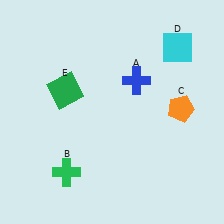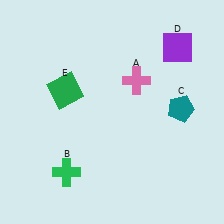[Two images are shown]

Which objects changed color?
A changed from blue to pink. C changed from orange to teal. D changed from cyan to purple.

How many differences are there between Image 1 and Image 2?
There are 3 differences between the two images.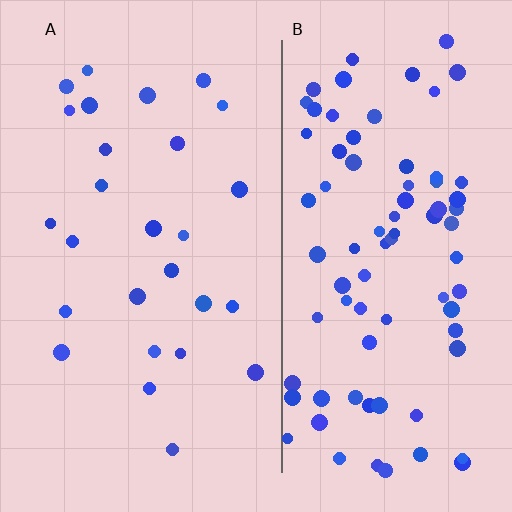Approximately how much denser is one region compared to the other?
Approximately 3.1× — region B over region A.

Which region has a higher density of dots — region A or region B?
B (the right).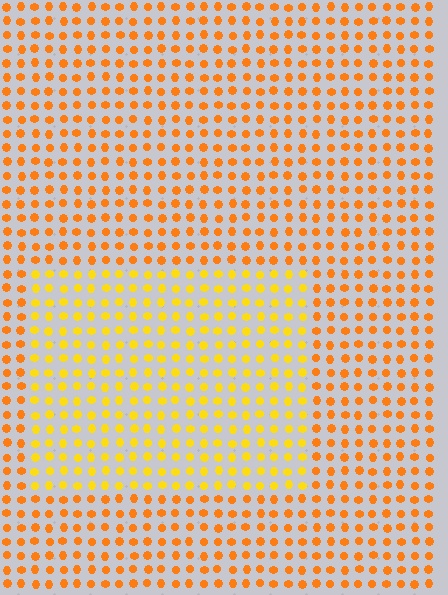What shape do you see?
I see a rectangle.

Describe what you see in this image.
The image is filled with small orange elements in a uniform arrangement. A rectangle-shaped region is visible where the elements are tinted to a slightly different hue, forming a subtle color boundary.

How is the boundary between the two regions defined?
The boundary is defined purely by a slight shift in hue (about 25 degrees). Spacing, size, and orientation are identical on both sides.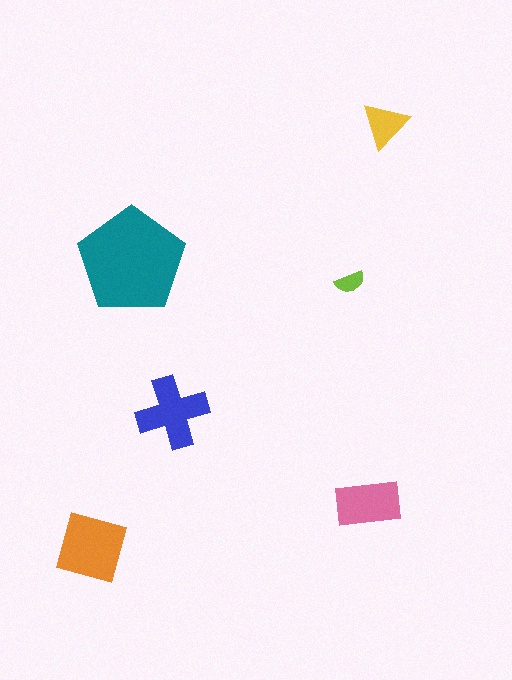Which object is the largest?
The teal pentagon.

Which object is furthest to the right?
The yellow triangle is rightmost.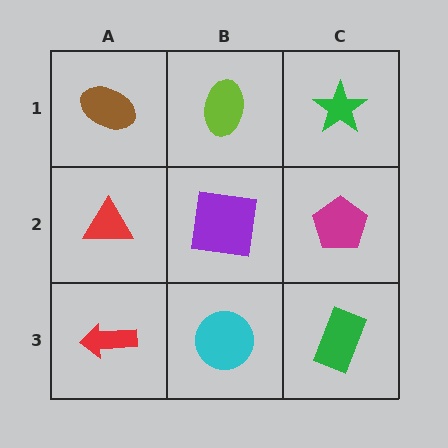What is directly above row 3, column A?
A red triangle.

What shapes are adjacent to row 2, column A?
A brown ellipse (row 1, column A), a red arrow (row 3, column A), a purple square (row 2, column B).